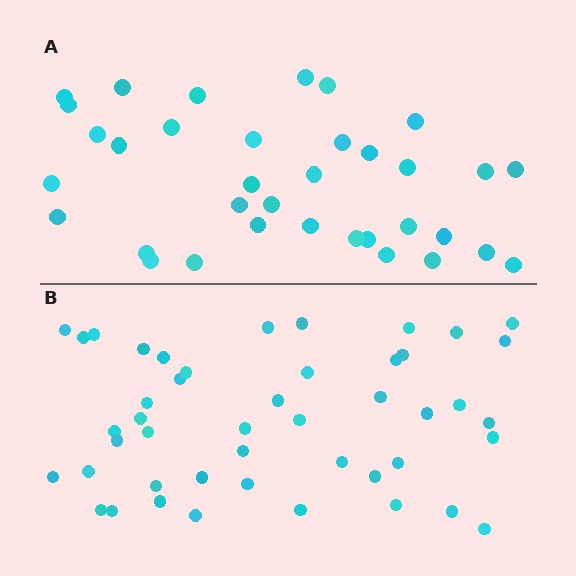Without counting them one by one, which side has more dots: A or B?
Region B (the bottom region) has more dots.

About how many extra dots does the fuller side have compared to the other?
Region B has roughly 12 or so more dots than region A.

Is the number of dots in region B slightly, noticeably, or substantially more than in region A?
Region B has noticeably more, but not dramatically so. The ratio is roughly 1.3 to 1.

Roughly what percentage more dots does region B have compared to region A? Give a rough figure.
About 30% more.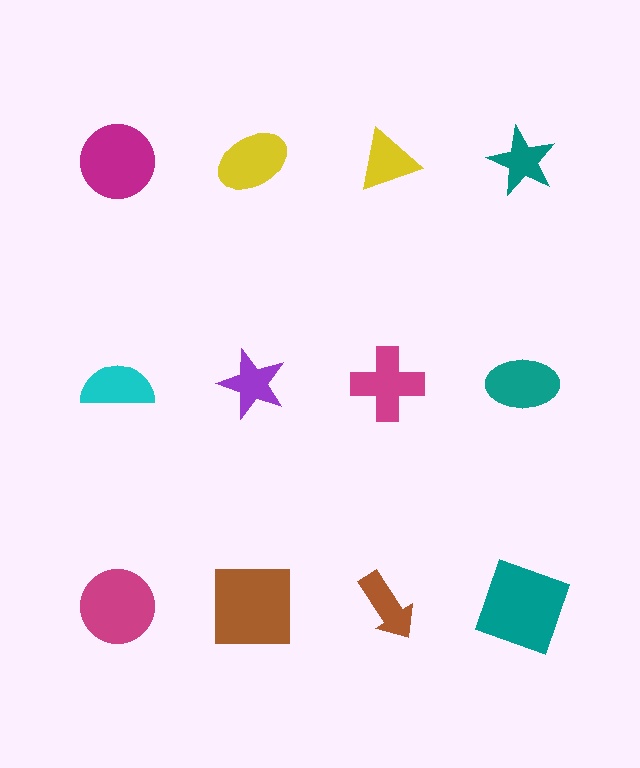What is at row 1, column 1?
A magenta circle.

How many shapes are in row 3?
4 shapes.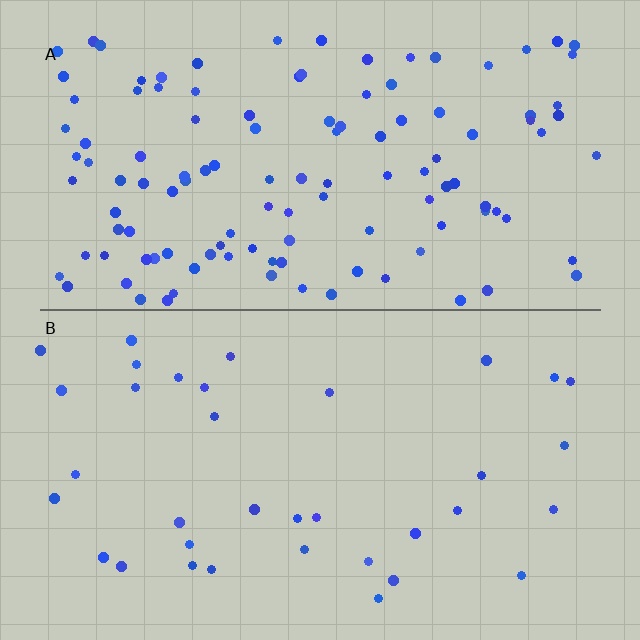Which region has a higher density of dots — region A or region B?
A (the top).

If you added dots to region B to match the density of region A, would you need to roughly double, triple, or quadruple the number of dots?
Approximately triple.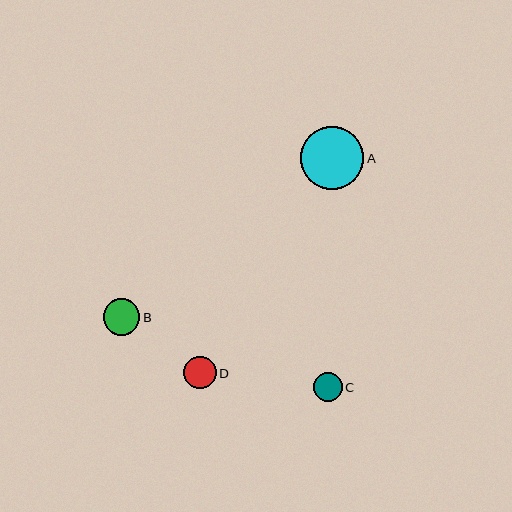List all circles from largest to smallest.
From largest to smallest: A, B, D, C.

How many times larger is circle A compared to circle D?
Circle A is approximately 1.9 times the size of circle D.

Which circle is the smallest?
Circle C is the smallest with a size of approximately 29 pixels.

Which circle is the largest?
Circle A is the largest with a size of approximately 63 pixels.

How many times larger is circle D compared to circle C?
Circle D is approximately 1.1 times the size of circle C.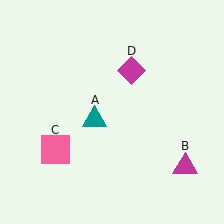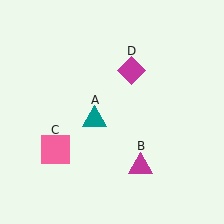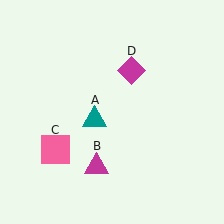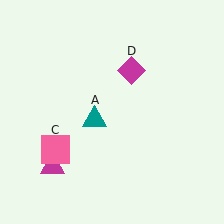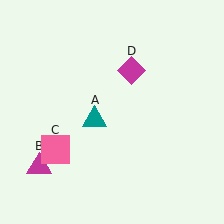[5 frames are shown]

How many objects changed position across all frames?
1 object changed position: magenta triangle (object B).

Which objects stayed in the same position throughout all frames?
Teal triangle (object A) and pink square (object C) and magenta diamond (object D) remained stationary.